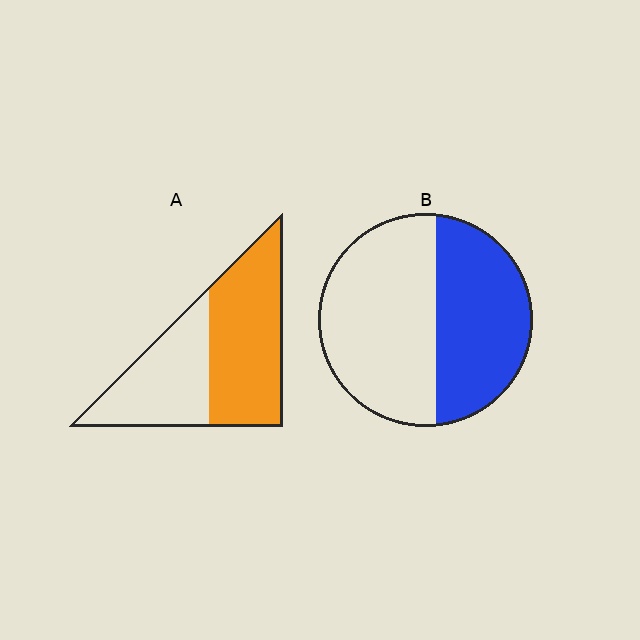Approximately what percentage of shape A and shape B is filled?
A is approximately 55% and B is approximately 45%.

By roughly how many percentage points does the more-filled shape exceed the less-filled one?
By roughly 15 percentage points (A over B).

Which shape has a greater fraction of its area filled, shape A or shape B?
Shape A.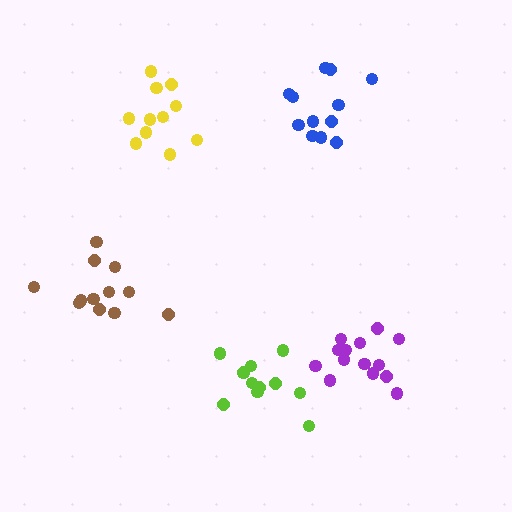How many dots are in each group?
Group 1: 12 dots, Group 2: 12 dots, Group 3: 12 dots, Group 4: 14 dots, Group 5: 11 dots (61 total).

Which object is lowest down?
The lime cluster is bottommost.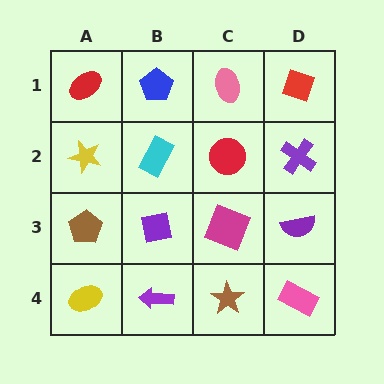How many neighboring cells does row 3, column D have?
3.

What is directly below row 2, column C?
A magenta square.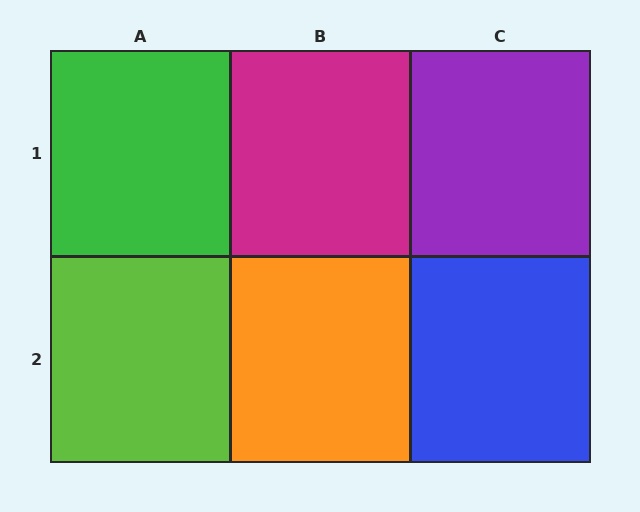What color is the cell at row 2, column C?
Blue.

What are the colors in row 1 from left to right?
Green, magenta, purple.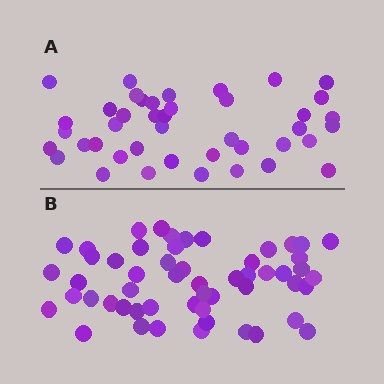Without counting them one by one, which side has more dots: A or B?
Region B (the bottom region) has more dots.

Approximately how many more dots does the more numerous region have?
Region B has roughly 12 or so more dots than region A.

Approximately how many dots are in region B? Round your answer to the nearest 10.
About 50 dots. (The exact count is 54, which rounds to 50.)